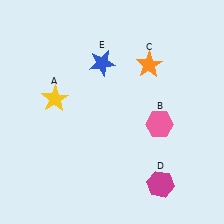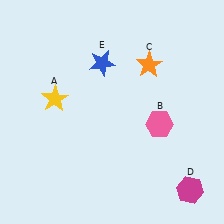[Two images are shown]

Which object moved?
The magenta hexagon (D) moved right.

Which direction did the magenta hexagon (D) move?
The magenta hexagon (D) moved right.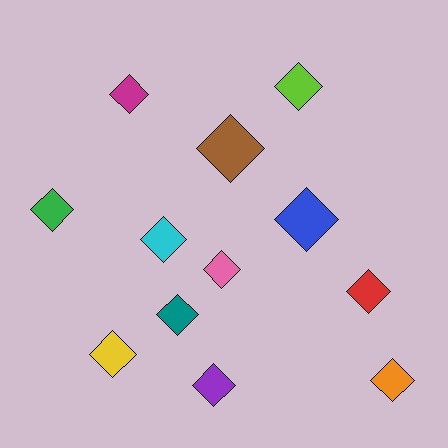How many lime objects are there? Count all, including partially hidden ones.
There is 1 lime object.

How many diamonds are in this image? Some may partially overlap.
There are 12 diamonds.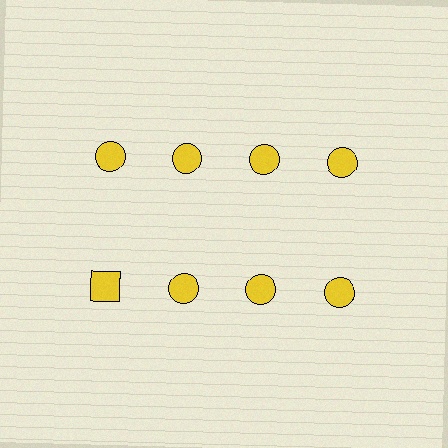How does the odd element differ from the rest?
It has a different shape: square instead of circle.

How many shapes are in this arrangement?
There are 8 shapes arranged in a grid pattern.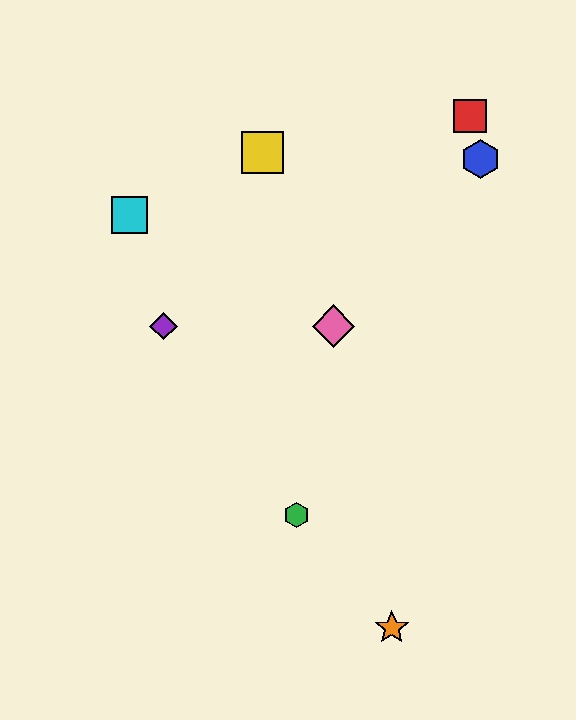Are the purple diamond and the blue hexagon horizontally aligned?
No, the purple diamond is at y≈326 and the blue hexagon is at y≈159.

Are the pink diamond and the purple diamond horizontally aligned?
Yes, both are at y≈326.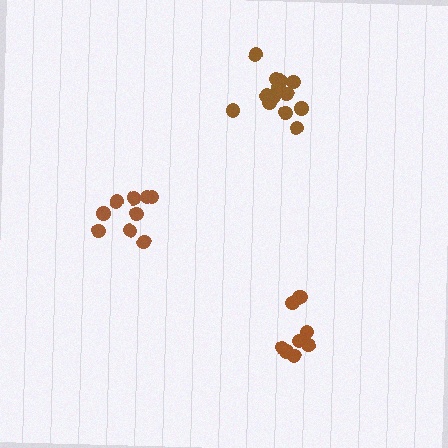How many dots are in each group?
Group 1: 9 dots, Group 2: 9 dots, Group 3: 13 dots (31 total).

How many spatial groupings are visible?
There are 3 spatial groupings.